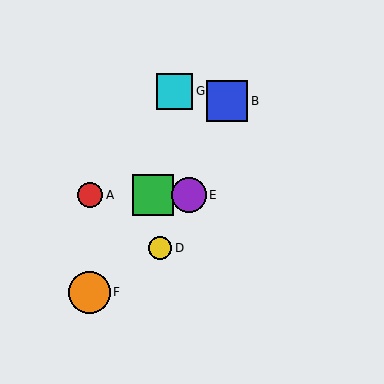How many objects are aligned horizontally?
3 objects (A, C, E) are aligned horizontally.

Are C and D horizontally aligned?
No, C is at y≈195 and D is at y≈248.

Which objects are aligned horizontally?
Objects A, C, E are aligned horizontally.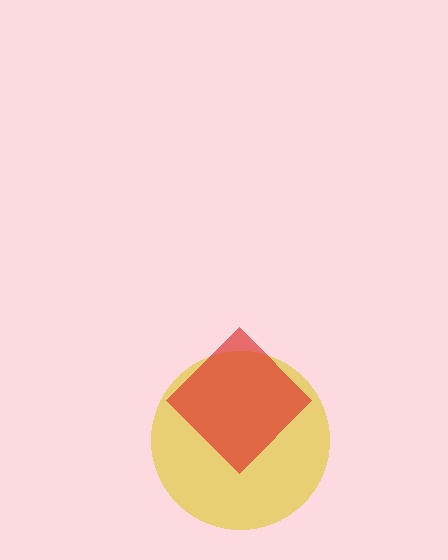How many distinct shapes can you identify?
There are 2 distinct shapes: a yellow circle, a red diamond.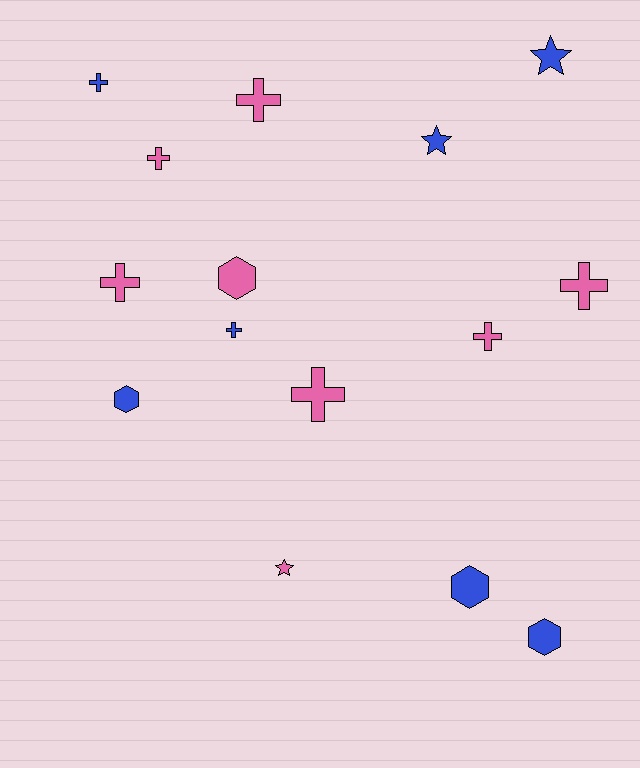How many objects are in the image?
There are 15 objects.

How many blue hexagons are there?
There are 3 blue hexagons.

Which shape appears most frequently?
Cross, with 8 objects.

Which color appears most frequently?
Pink, with 8 objects.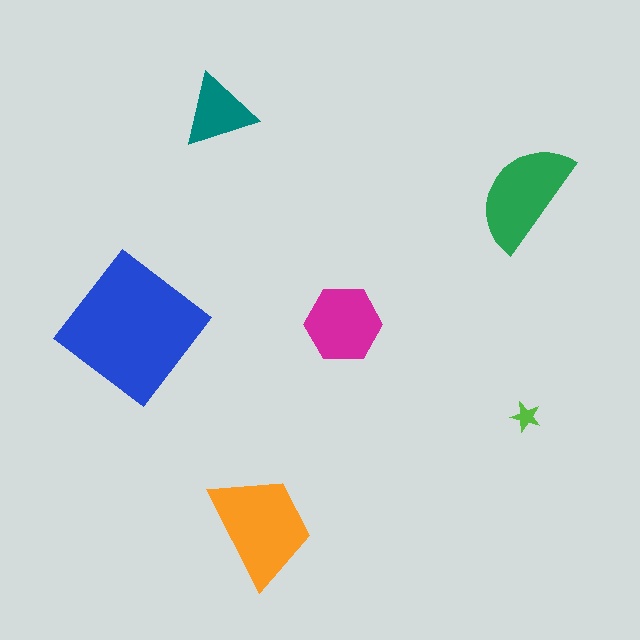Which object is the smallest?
The lime star.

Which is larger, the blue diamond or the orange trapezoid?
The blue diamond.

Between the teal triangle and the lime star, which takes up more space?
The teal triangle.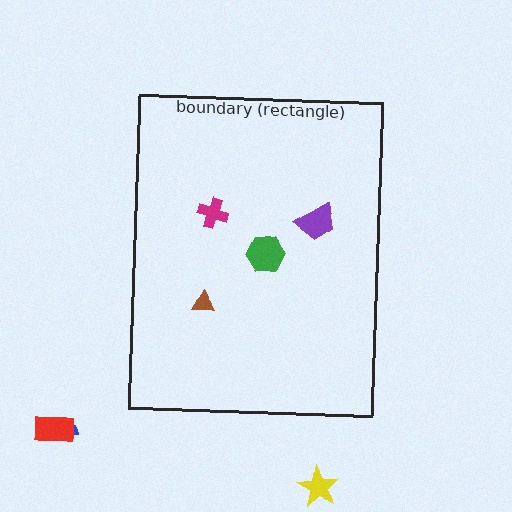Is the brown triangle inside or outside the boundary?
Inside.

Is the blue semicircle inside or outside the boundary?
Outside.